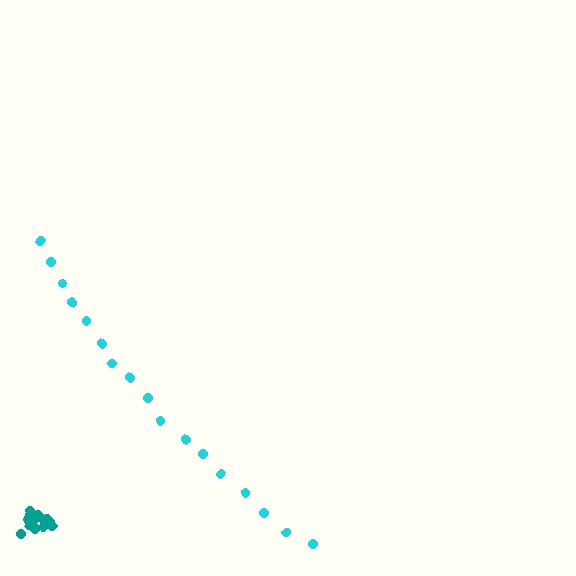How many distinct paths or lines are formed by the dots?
There are 2 distinct paths.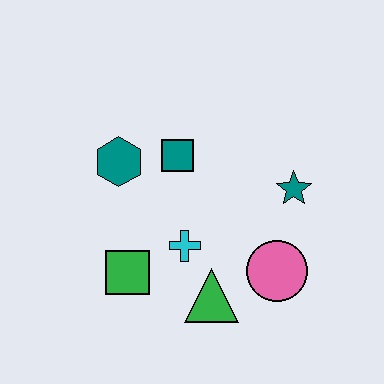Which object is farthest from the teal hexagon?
The pink circle is farthest from the teal hexagon.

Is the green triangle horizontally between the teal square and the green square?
No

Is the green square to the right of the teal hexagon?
Yes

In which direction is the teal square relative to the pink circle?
The teal square is above the pink circle.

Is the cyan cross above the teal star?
No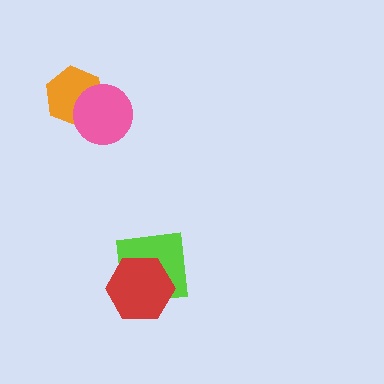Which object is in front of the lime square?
The red hexagon is in front of the lime square.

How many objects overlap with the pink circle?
1 object overlaps with the pink circle.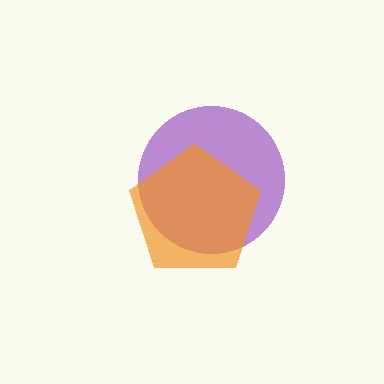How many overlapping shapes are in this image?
There are 2 overlapping shapes in the image.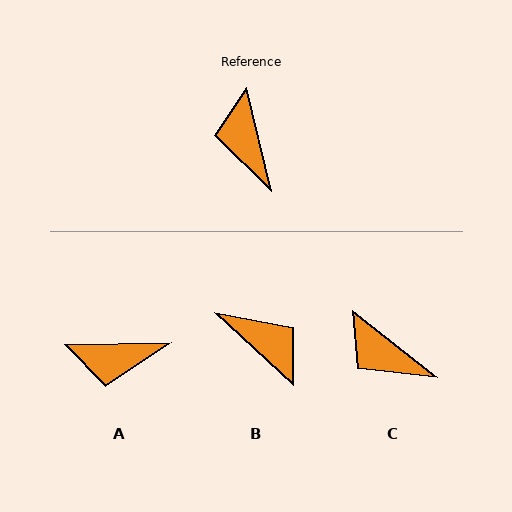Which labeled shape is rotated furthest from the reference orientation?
B, about 146 degrees away.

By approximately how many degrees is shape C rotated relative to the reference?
Approximately 38 degrees counter-clockwise.